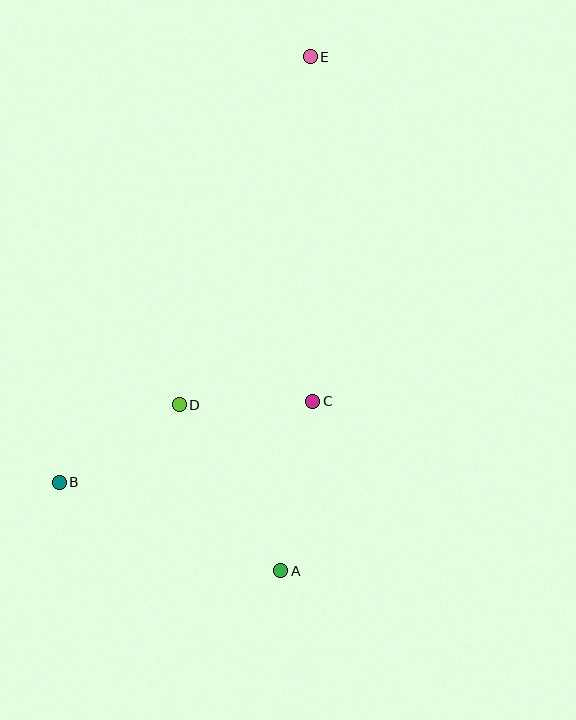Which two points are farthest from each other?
Points A and E are farthest from each other.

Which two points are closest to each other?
Points C and D are closest to each other.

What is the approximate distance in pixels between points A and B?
The distance between A and B is approximately 239 pixels.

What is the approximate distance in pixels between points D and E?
The distance between D and E is approximately 371 pixels.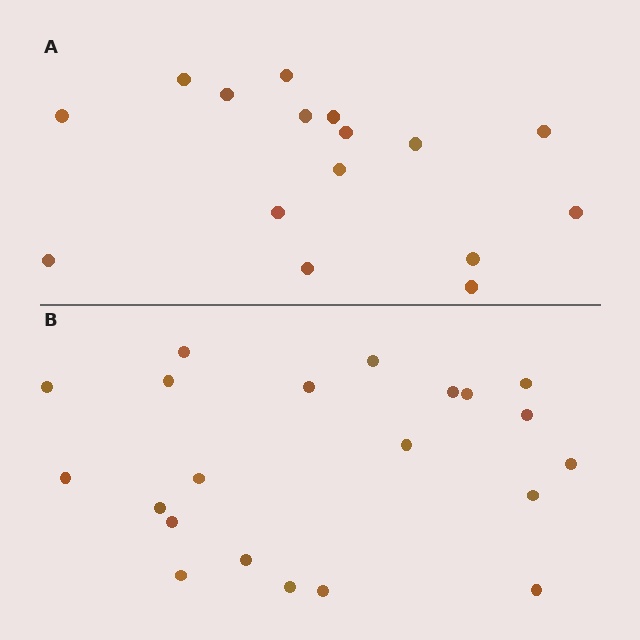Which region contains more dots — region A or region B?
Region B (the bottom region) has more dots.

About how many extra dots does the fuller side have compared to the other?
Region B has about 5 more dots than region A.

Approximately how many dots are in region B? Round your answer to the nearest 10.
About 20 dots. (The exact count is 21, which rounds to 20.)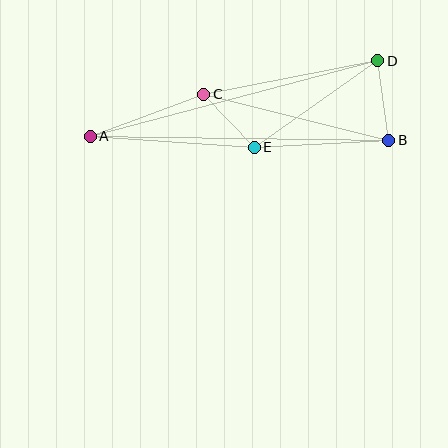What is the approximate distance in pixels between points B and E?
The distance between B and E is approximately 134 pixels.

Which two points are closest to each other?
Points C and E are closest to each other.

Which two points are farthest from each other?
Points A and B are farthest from each other.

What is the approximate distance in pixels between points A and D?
The distance between A and D is approximately 298 pixels.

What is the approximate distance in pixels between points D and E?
The distance between D and E is approximately 151 pixels.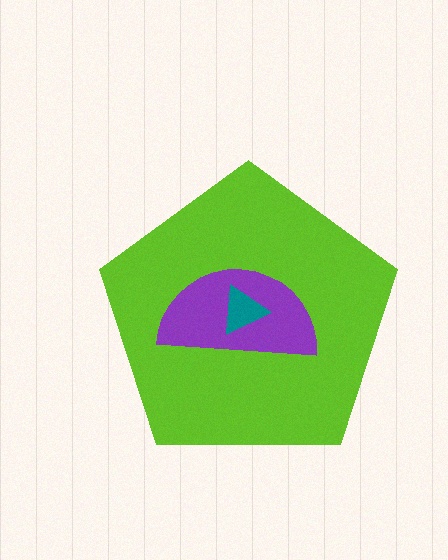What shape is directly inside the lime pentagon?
The purple semicircle.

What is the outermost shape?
The lime pentagon.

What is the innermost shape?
The teal triangle.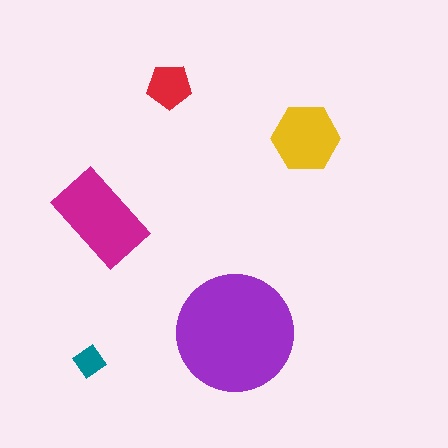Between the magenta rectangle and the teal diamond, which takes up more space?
The magenta rectangle.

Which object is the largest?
The purple circle.